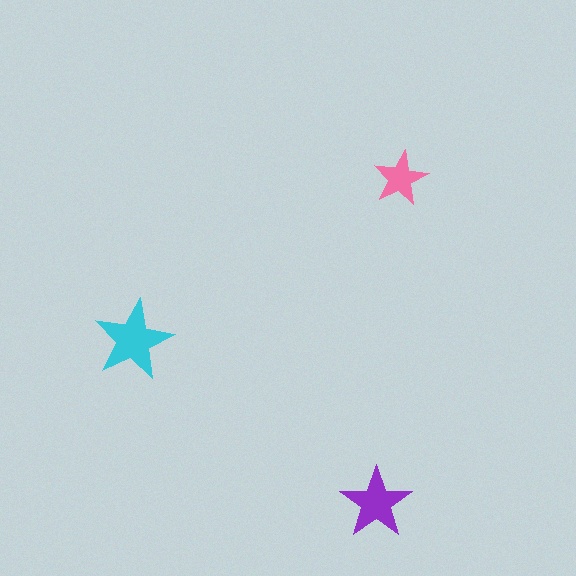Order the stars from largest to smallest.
the cyan one, the purple one, the pink one.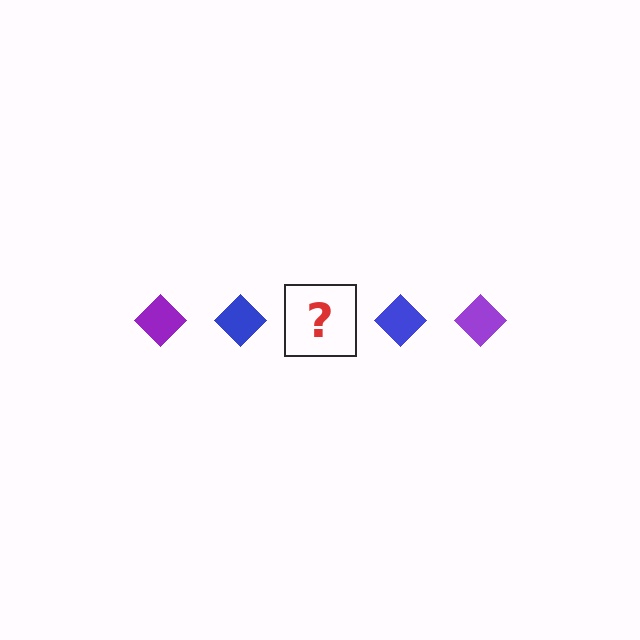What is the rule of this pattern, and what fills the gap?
The rule is that the pattern cycles through purple, blue diamonds. The gap should be filled with a purple diamond.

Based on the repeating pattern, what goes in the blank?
The blank should be a purple diamond.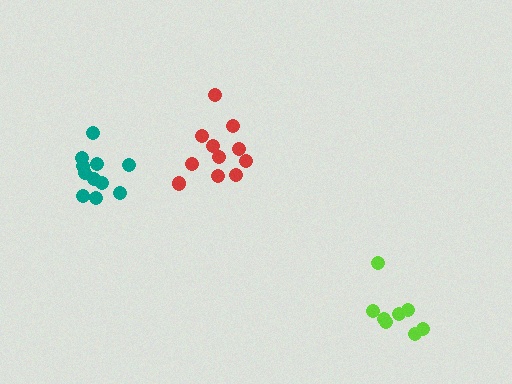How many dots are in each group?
Group 1: 11 dots, Group 2: 8 dots, Group 3: 11 dots (30 total).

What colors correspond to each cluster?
The clusters are colored: teal, lime, red.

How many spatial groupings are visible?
There are 3 spatial groupings.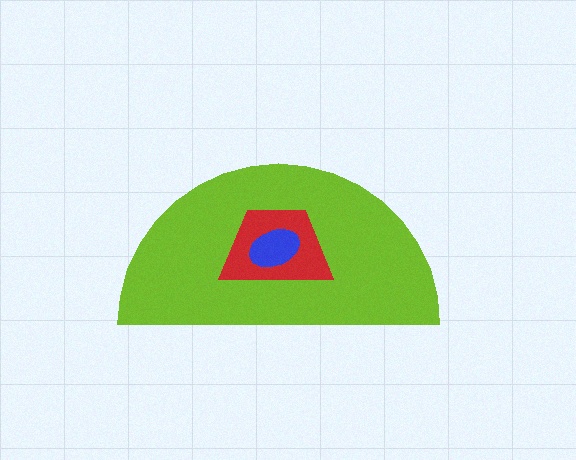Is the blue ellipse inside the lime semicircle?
Yes.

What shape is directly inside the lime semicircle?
The red trapezoid.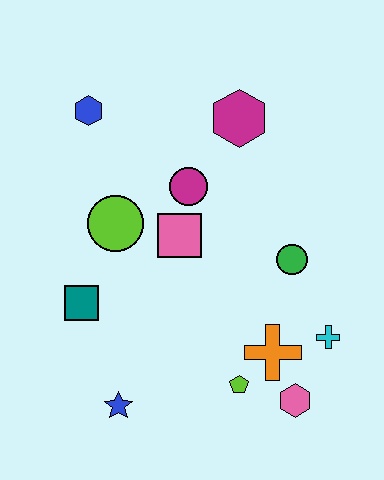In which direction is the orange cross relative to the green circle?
The orange cross is below the green circle.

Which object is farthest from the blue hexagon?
The pink hexagon is farthest from the blue hexagon.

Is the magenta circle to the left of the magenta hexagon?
Yes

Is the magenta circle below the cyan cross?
No